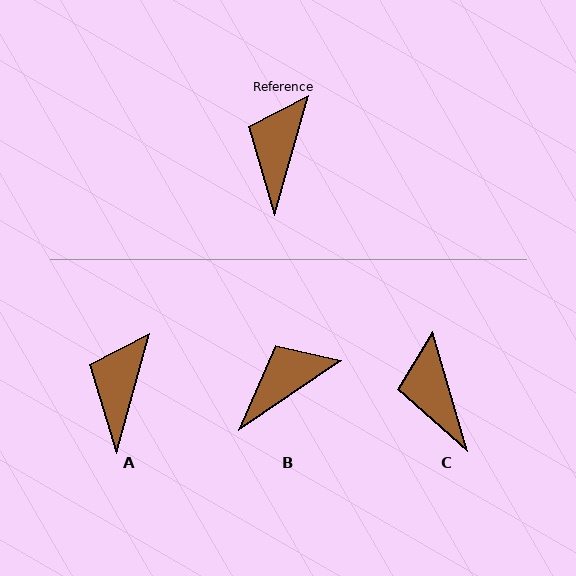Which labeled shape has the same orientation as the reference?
A.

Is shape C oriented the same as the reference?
No, it is off by about 32 degrees.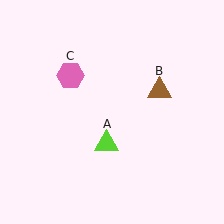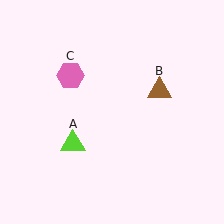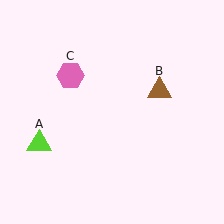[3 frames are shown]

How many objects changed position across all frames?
1 object changed position: lime triangle (object A).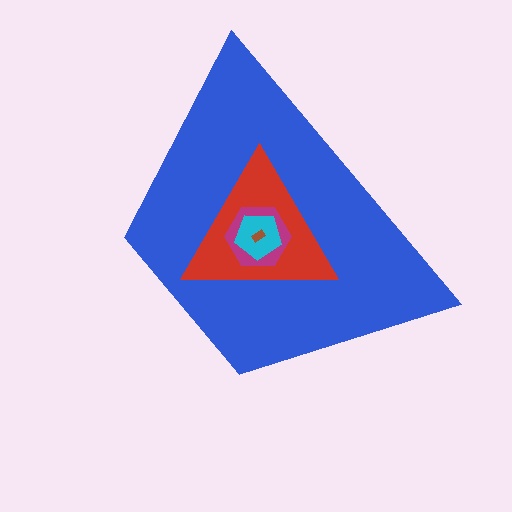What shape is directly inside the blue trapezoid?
The red triangle.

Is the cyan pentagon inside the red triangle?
Yes.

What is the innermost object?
The brown rectangle.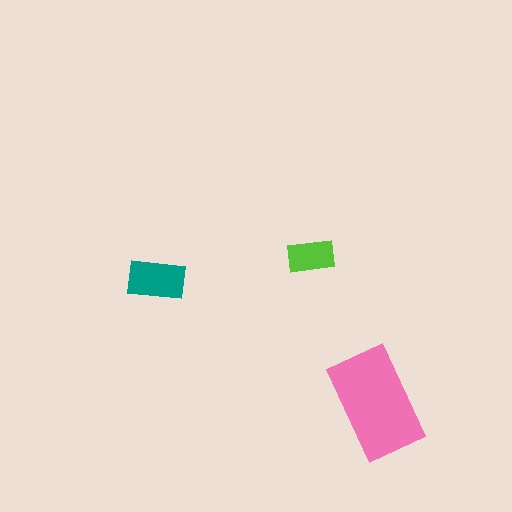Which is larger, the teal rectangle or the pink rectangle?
The pink one.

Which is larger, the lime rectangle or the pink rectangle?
The pink one.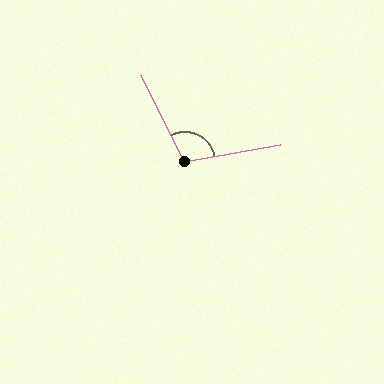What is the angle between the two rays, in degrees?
Approximately 107 degrees.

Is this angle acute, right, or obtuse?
It is obtuse.